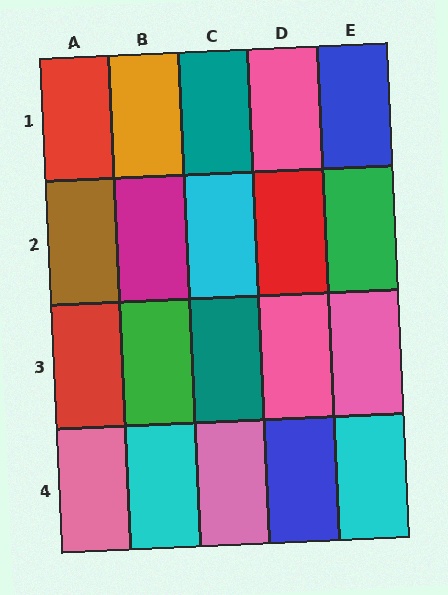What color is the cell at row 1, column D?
Pink.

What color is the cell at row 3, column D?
Pink.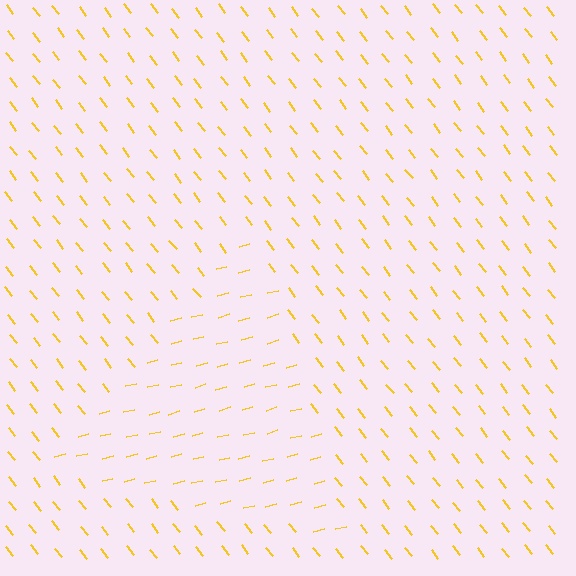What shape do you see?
I see a triangle.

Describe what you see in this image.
The image is filled with small yellow line segments. A triangle region in the image has lines oriented differently from the surrounding lines, creating a visible texture boundary.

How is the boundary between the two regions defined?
The boundary is defined purely by a change in line orientation (approximately 66 degrees difference). All lines are the same color and thickness.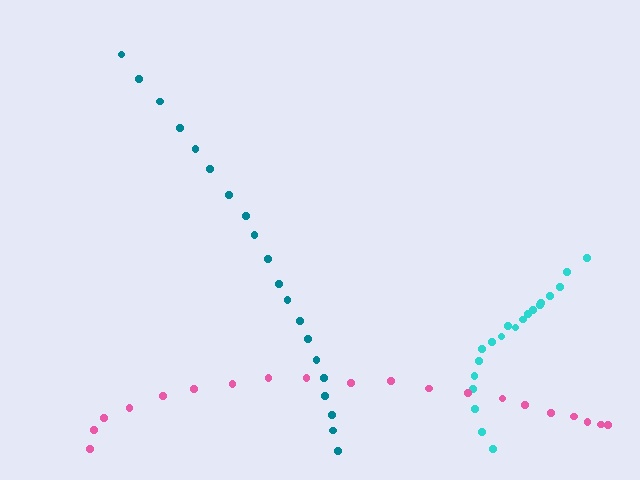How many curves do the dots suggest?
There are 3 distinct paths.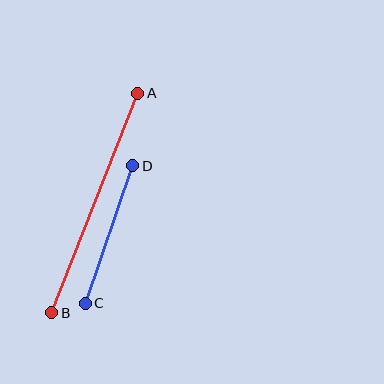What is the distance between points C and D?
The distance is approximately 146 pixels.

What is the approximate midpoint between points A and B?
The midpoint is at approximately (95, 203) pixels.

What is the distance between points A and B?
The distance is approximately 236 pixels.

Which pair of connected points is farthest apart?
Points A and B are farthest apart.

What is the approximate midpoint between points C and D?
The midpoint is at approximately (109, 235) pixels.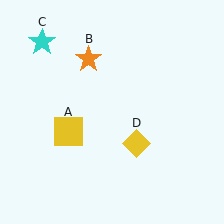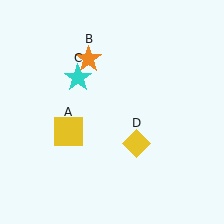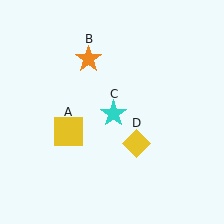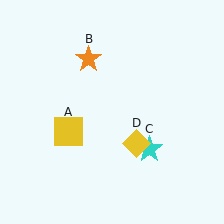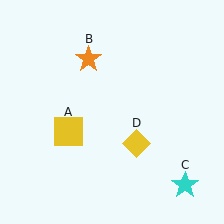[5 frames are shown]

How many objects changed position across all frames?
1 object changed position: cyan star (object C).